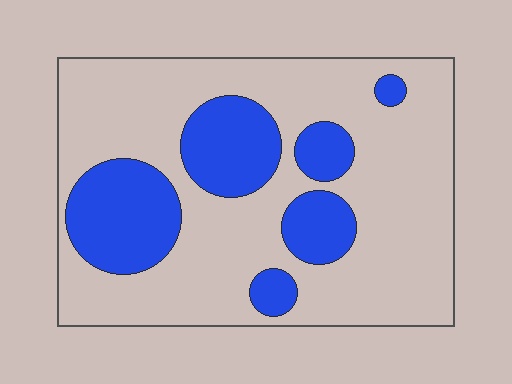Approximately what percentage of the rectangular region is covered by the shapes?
Approximately 25%.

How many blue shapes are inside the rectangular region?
6.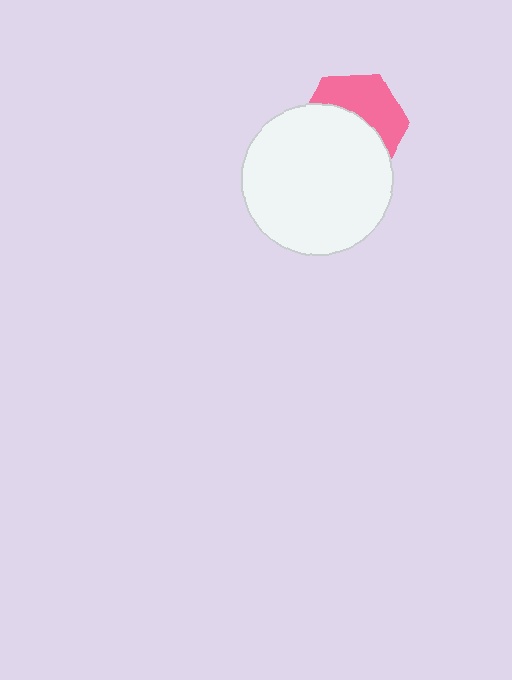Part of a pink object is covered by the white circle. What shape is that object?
It is a hexagon.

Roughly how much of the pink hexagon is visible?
A small part of it is visible (roughly 44%).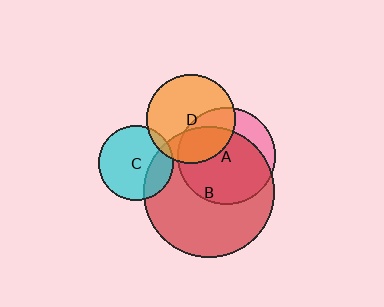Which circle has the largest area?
Circle B (red).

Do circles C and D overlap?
Yes.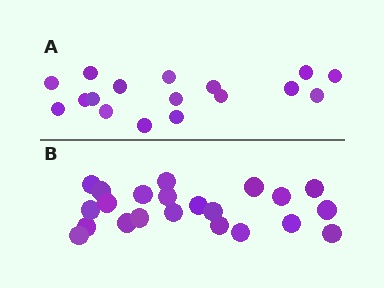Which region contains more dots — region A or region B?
Region B (the bottom region) has more dots.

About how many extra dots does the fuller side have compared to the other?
Region B has about 5 more dots than region A.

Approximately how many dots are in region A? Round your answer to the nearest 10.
About 20 dots. (The exact count is 17, which rounds to 20.)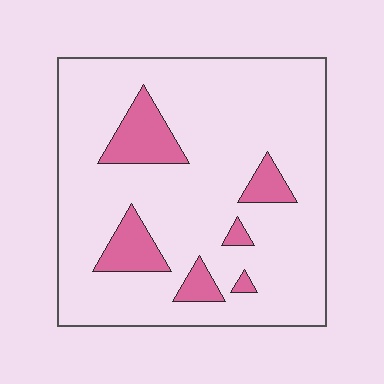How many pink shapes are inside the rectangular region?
6.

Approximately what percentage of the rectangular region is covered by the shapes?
Approximately 15%.